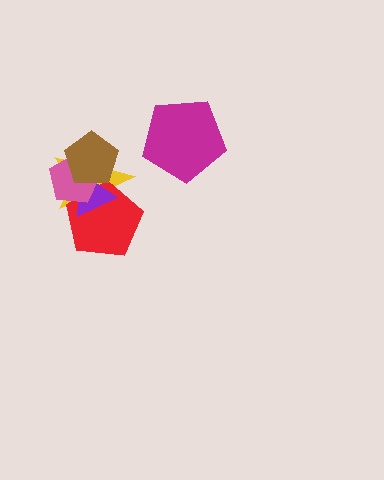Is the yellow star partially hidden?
Yes, it is partially covered by another shape.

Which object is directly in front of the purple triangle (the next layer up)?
The pink pentagon is directly in front of the purple triangle.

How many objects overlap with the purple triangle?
4 objects overlap with the purple triangle.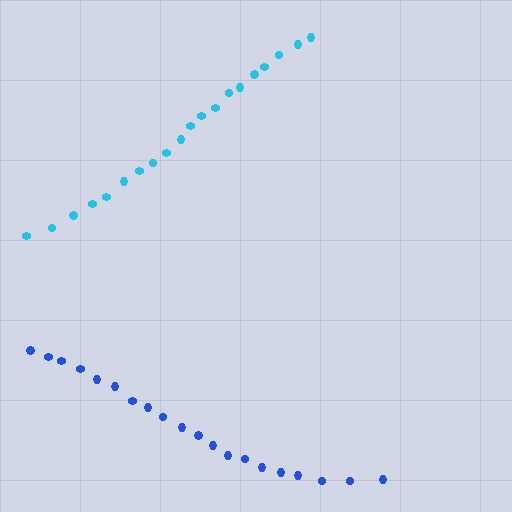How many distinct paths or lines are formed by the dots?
There are 2 distinct paths.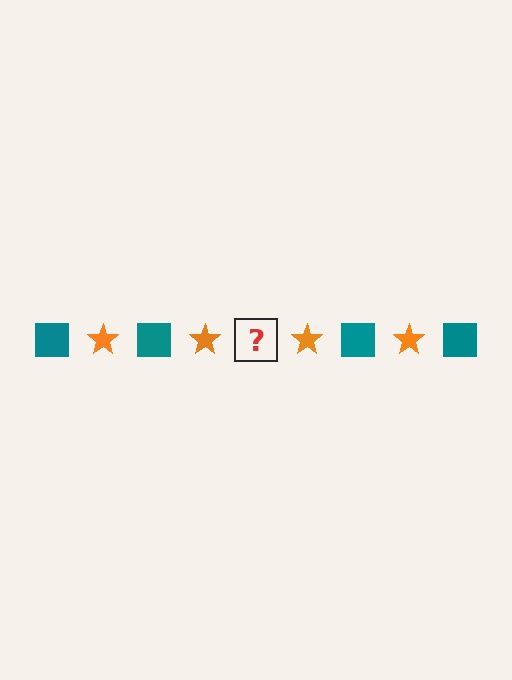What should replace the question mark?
The question mark should be replaced with a teal square.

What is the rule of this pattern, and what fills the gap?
The rule is that the pattern alternates between teal square and orange star. The gap should be filled with a teal square.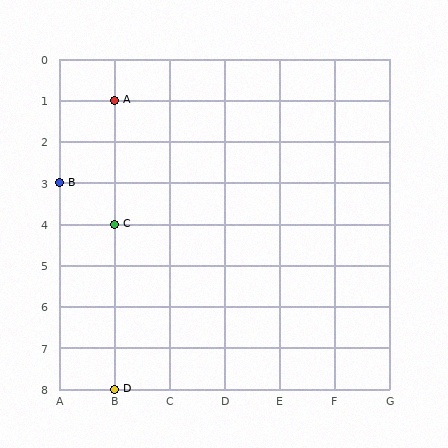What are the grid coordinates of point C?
Point C is at grid coordinates (B, 4).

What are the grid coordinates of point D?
Point D is at grid coordinates (B, 8).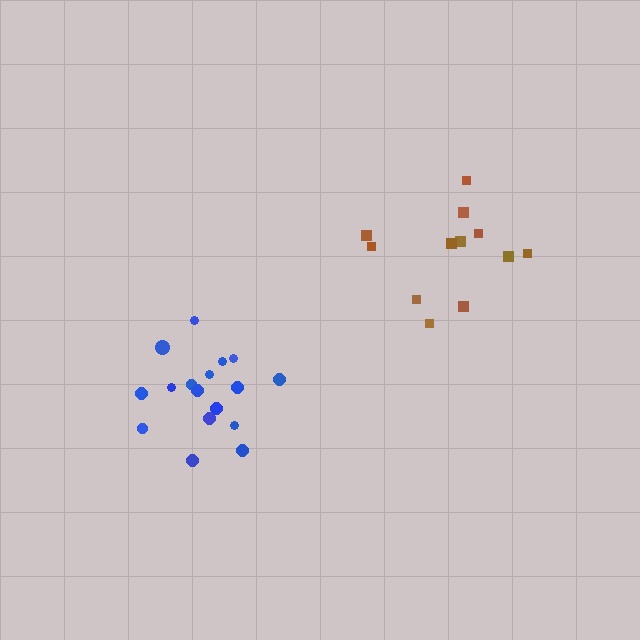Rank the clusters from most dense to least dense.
blue, brown.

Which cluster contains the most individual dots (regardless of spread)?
Blue (17).